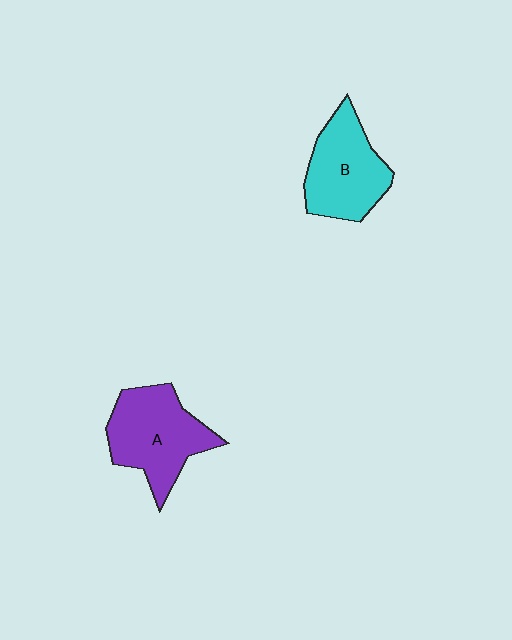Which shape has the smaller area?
Shape B (cyan).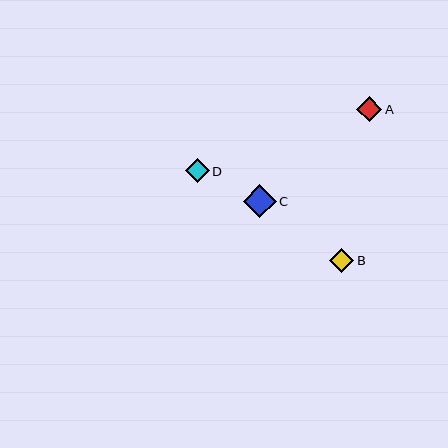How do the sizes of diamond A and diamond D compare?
Diamond A and diamond D are approximately the same size.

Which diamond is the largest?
Diamond C is the largest with a size of approximately 32 pixels.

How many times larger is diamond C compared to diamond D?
Diamond C is approximately 1.4 times the size of diamond D.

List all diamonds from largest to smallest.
From largest to smallest: C, A, B, D.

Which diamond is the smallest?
Diamond D is the smallest with a size of approximately 24 pixels.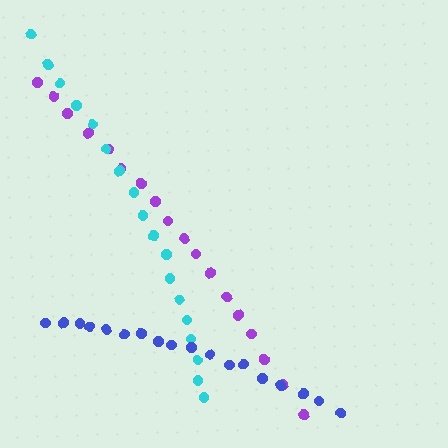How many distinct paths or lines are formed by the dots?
There are 3 distinct paths.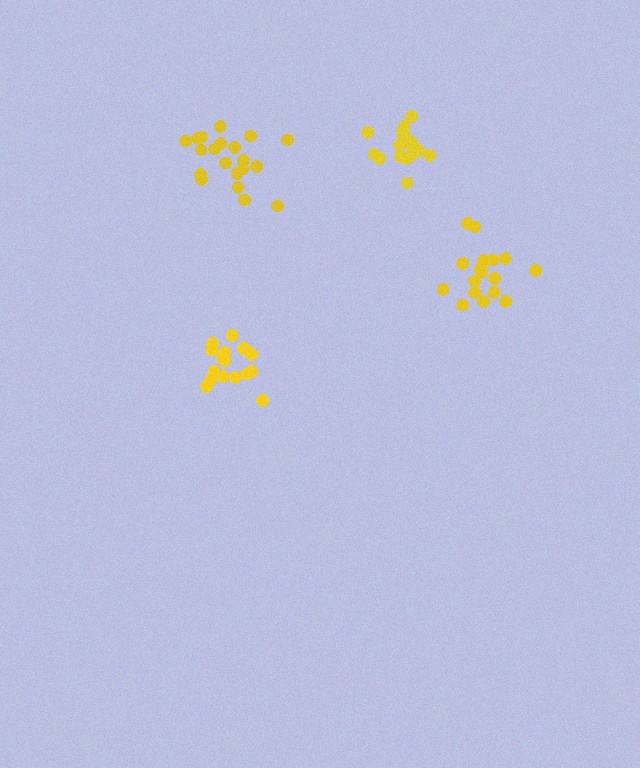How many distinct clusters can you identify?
There are 4 distinct clusters.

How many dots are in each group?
Group 1: 17 dots, Group 2: 20 dots, Group 3: 18 dots, Group 4: 17 dots (72 total).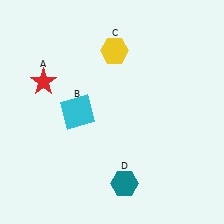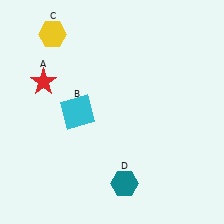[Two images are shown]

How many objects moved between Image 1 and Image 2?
1 object moved between the two images.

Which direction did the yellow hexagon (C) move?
The yellow hexagon (C) moved left.